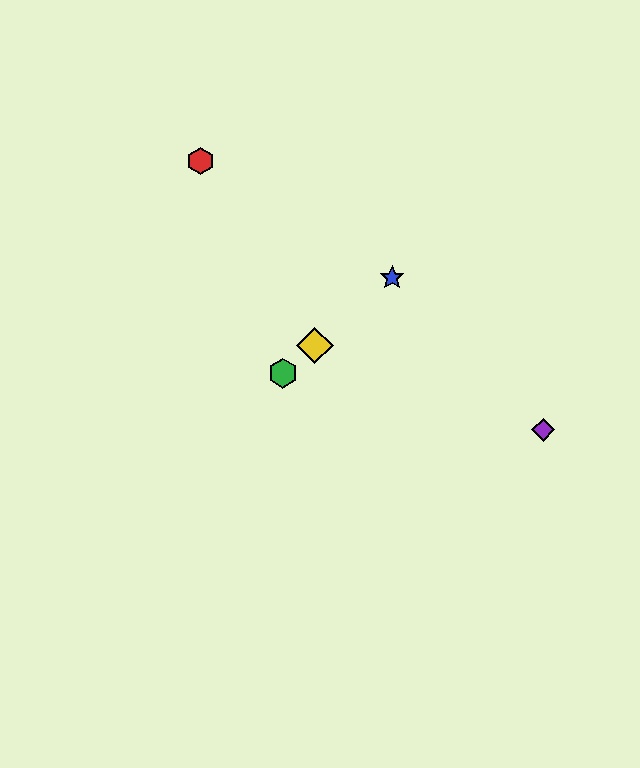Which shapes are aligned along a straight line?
The blue star, the green hexagon, the yellow diamond are aligned along a straight line.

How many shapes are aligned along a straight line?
3 shapes (the blue star, the green hexagon, the yellow diamond) are aligned along a straight line.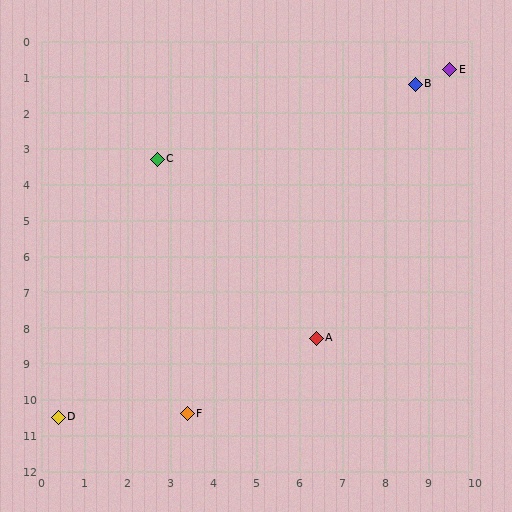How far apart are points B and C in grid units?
Points B and C are about 6.4 grid units apart.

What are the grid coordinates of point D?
Point D is at approximately (0.4, 10.5).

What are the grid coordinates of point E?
Point E is at approximately (9.5, 0.8).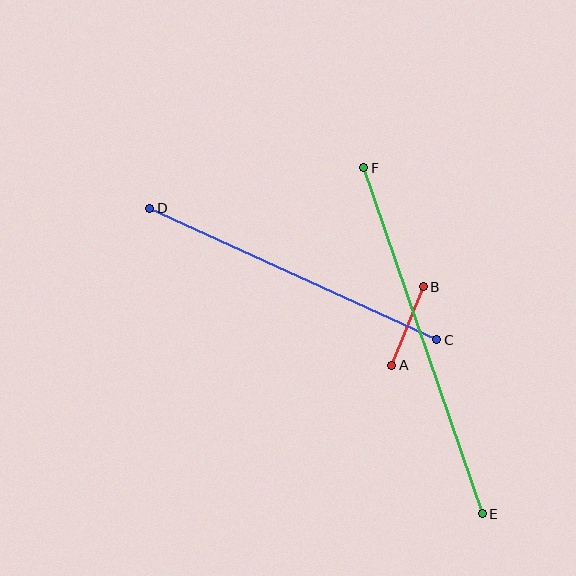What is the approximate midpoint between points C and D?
The midpoint is at approximately (293, 274) pixels.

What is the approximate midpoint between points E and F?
The midpoint is at approximately (423, 341) pixels.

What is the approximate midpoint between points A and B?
The midpoint is at approximately (407, 326) pixels.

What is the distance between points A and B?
The distance is approximately 85 pixels.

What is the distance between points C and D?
The distance is approximately 316 pixels.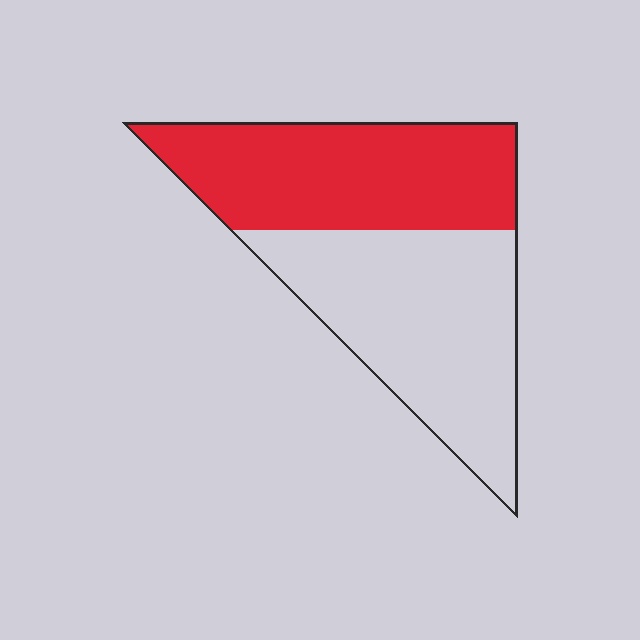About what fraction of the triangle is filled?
About one half (1/2).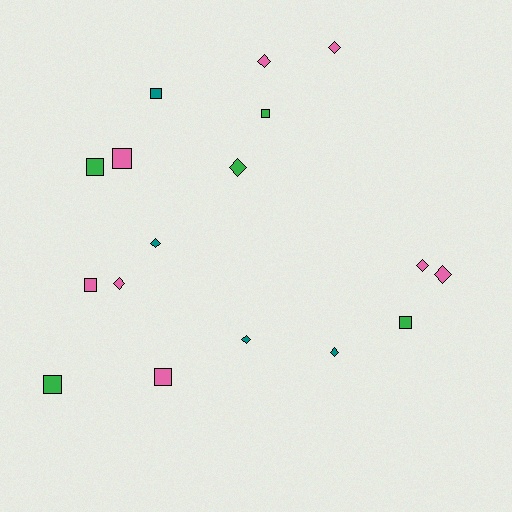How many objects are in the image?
There are 17 objects.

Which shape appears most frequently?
Diamond, with 9 objects.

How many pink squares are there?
There are 3 pink squares.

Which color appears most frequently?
Pink, with 8 objects.